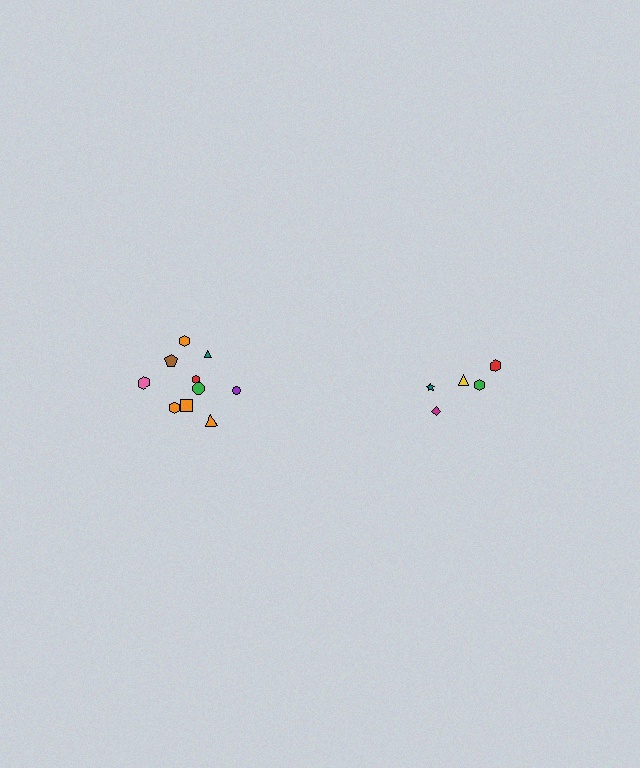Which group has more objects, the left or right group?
The left group.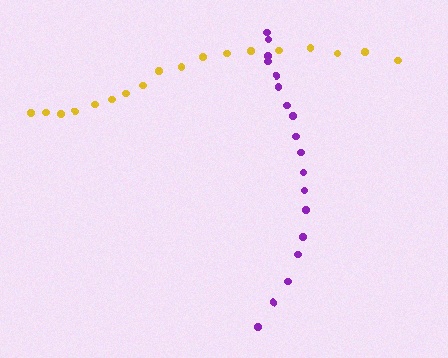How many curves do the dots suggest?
There are 2 distinct paths.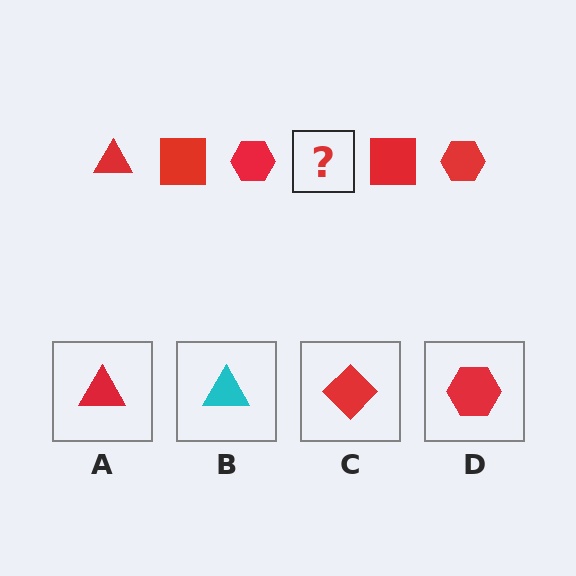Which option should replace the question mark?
Option A.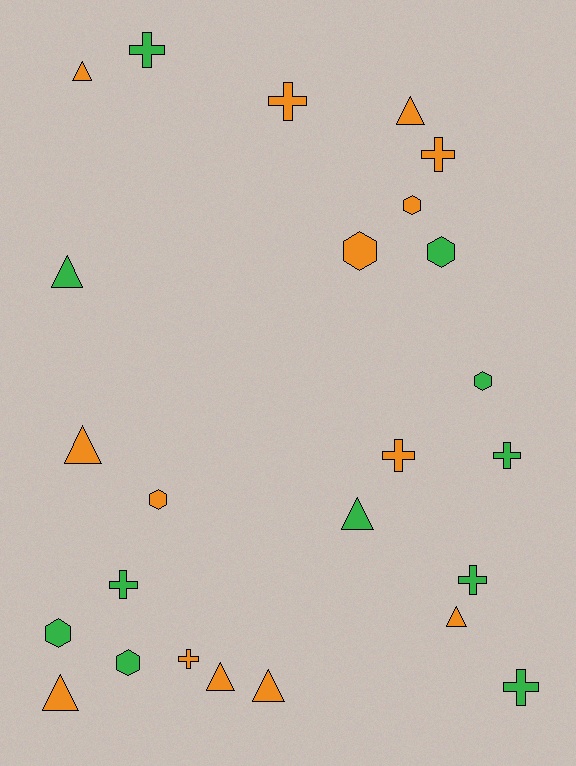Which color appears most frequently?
Orange, with 14 objects.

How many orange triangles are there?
There are 7 orange triangles.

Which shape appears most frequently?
Triangle, with 9 objects.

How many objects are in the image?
There are 25 objects.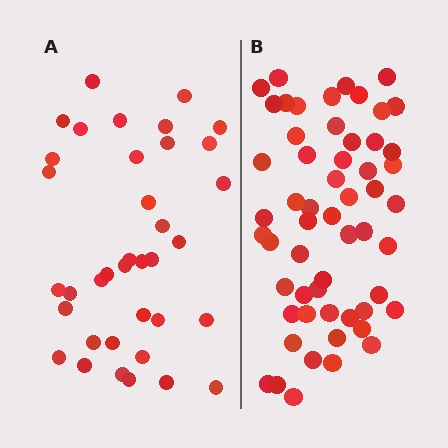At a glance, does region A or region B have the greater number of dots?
Region B (the right region) has more dots.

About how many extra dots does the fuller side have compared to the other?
Region B has approximately 20 more dots than region A.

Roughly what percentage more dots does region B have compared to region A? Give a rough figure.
About 50% more.